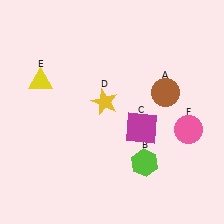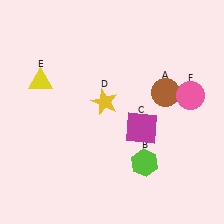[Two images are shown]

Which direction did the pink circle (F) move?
The pink circle (F) moved up.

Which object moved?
The pink circle (F) moved up.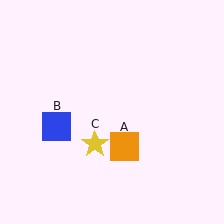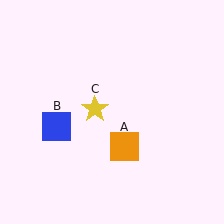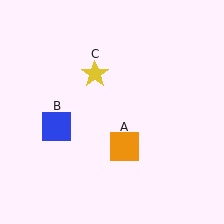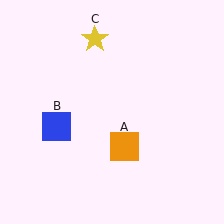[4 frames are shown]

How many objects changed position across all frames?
1 object changed position: yellow star (object C).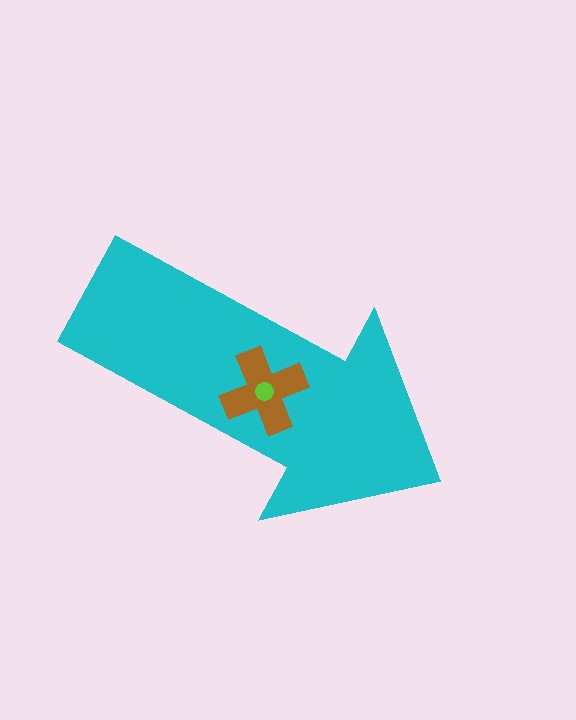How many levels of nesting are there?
3.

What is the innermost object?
The lime circle.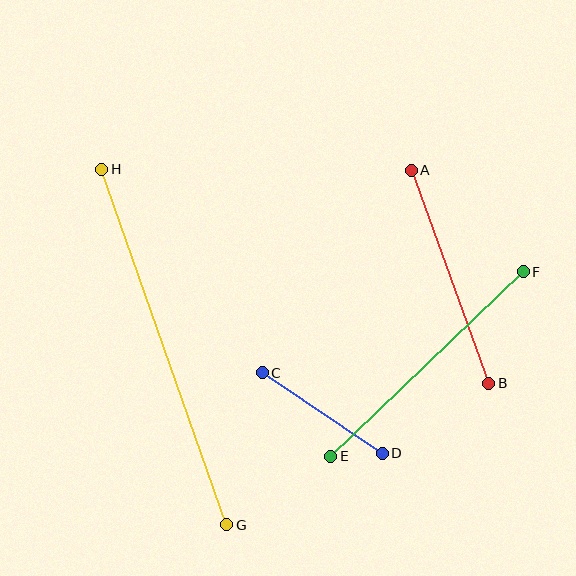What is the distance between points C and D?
The distance is approximately 144 pixels.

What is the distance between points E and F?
The distance is approximately 267 pixels.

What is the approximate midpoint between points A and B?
The midpoint is at approximately (450, 277) pixels.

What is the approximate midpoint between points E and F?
The midpoint is at approximately (427, 364) pixels.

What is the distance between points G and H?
The distance is approximately 377 pixels.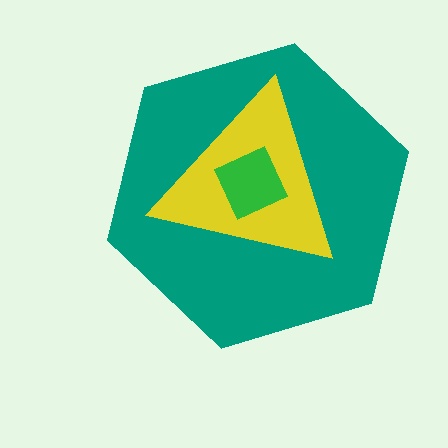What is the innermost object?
The green square.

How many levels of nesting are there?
3.